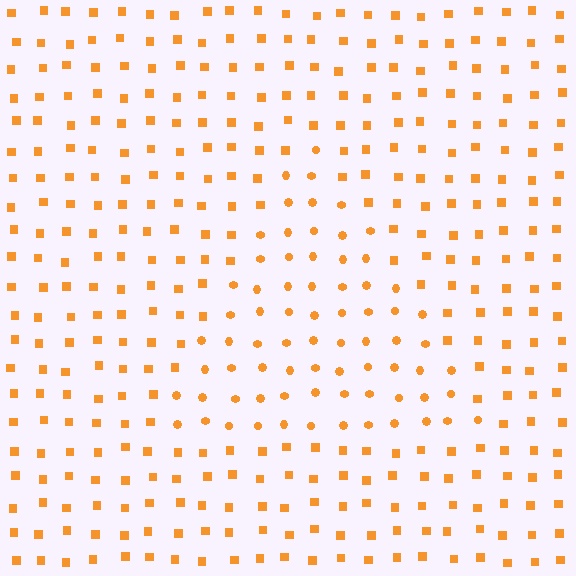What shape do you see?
I see a triangle.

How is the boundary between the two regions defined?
The boundary is defined by a change in element shape: circles inside vs. squares outside. All elements share the same color and spacing.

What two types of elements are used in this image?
The image uses circles inside the triangle region and squares outside it.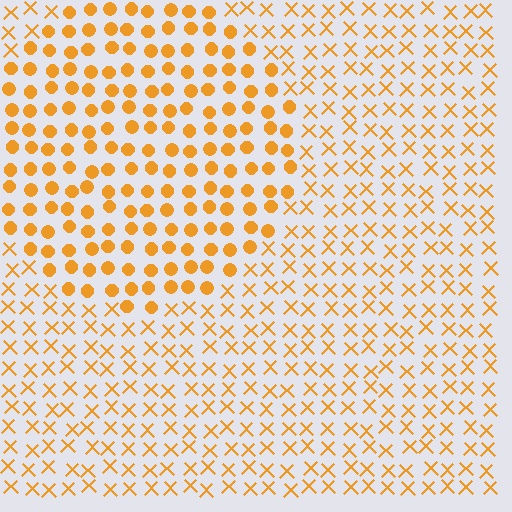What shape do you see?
I see a circle.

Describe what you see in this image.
The image is filled with small orange elements arranged in a uniform grid. A circle-shaped region contains circles, while the surrounding area contains X marks. The boundary is defined purely by the change in element shape.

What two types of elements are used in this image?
The image uses circles inside the circle region and X marks outside it.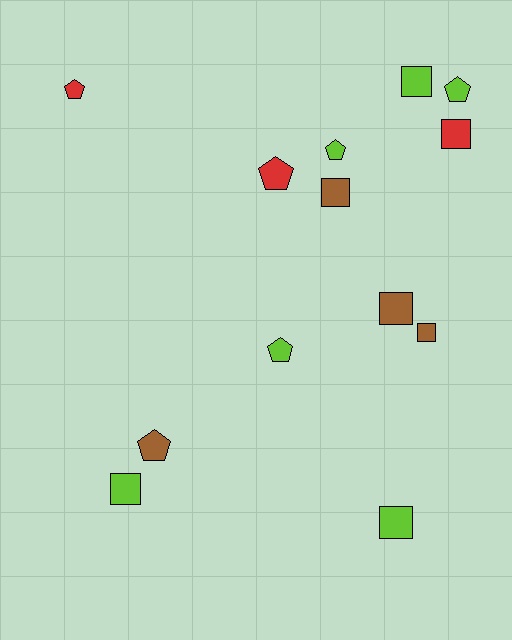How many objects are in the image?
There are 13 objects.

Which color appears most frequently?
Lime, with 6 objects.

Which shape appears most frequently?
Square, with 7 objects.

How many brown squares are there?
There are 3 brown squares.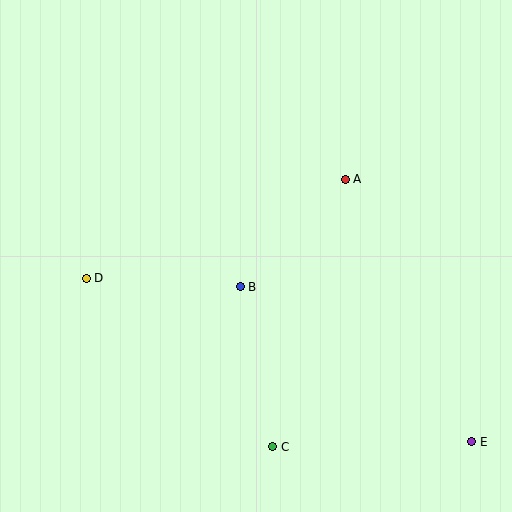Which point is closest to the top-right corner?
Point A is closest to the top-right corner.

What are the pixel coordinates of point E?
Point E is at (472, 442).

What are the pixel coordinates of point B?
Point B is at (240, 287).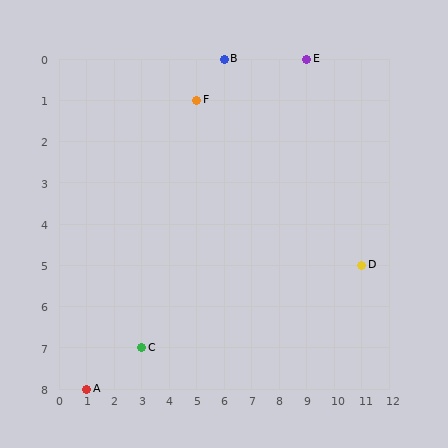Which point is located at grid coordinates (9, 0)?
Point E is at (9, 0).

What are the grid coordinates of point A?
Point A is at grid coordinates (1, 8).